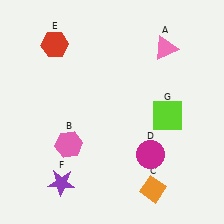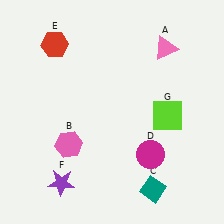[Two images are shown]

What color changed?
The diamond (C) changed from orange in Image 1 to teal in Image 2.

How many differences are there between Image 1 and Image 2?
There is 1 difference between the two images.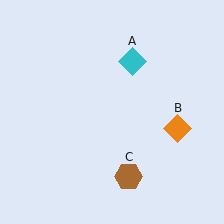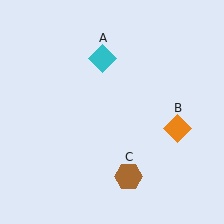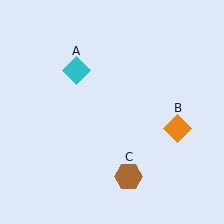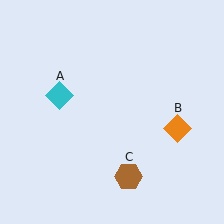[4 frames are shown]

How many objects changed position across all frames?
1 object changed position: cyan diamond (object A).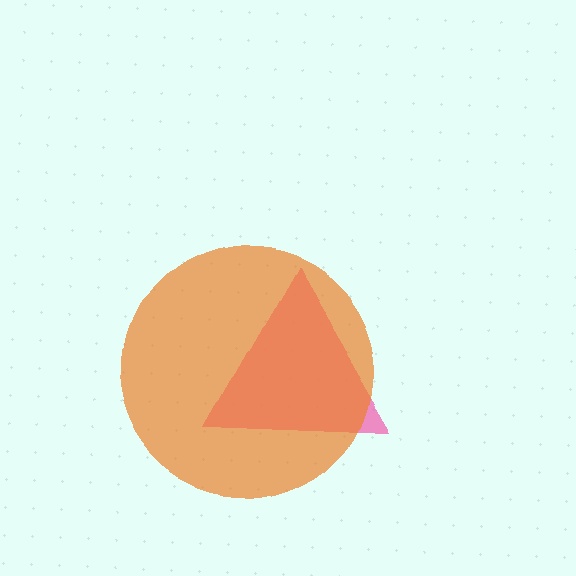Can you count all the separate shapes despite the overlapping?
Yes, there are 2 separate shapes.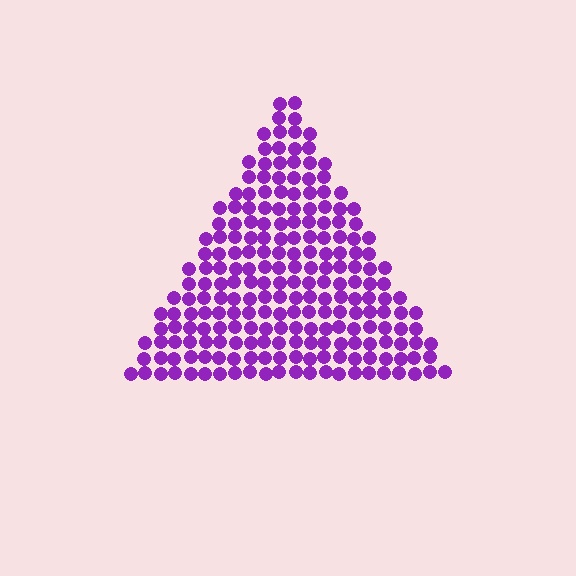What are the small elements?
The small elements are circles.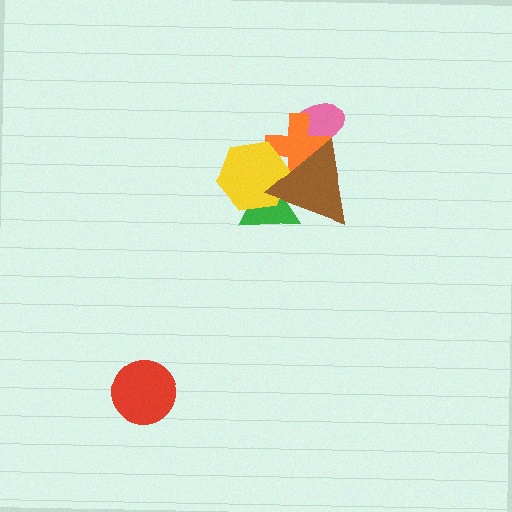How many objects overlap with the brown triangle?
4 objects overlap with the brown triangle.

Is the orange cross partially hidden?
Yes, it is partially covered by another shape.